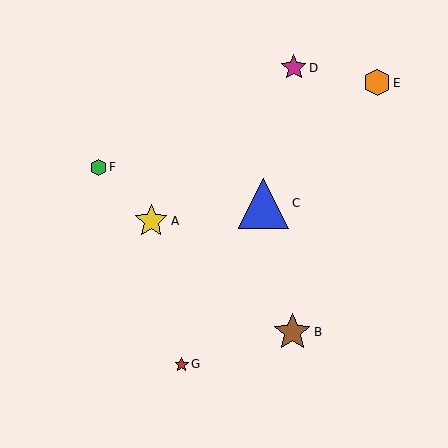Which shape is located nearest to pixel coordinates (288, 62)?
The magenta star (labeled D) at (294, 68) is nearest to that location.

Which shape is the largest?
The blue triangle (labeled C) is the largest.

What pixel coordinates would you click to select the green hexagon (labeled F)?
Click at (98, 167) to select the green hexagon F.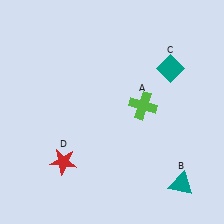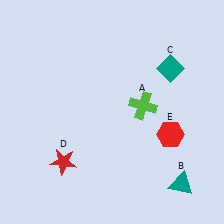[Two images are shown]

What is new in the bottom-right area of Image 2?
A red hexagon (E) was added in the bottom-right area of Image 2.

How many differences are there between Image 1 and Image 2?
There is 1 difference between the two images.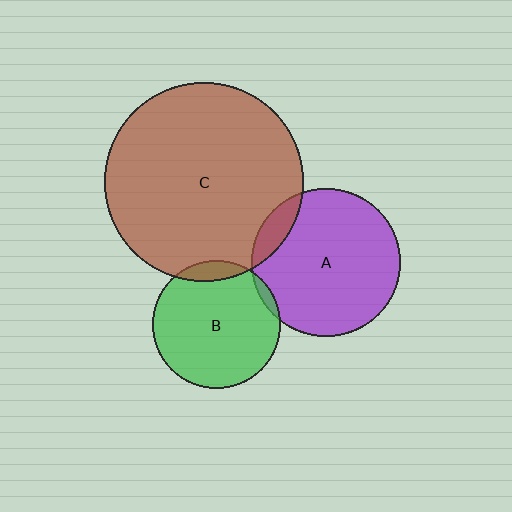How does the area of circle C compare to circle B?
Approximately 2.4 times.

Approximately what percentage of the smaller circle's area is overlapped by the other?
Approximately 10%.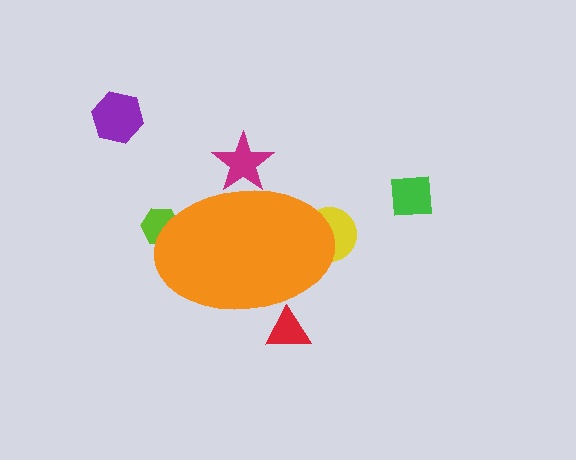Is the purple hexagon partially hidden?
No, the purple hexagon is fully visible.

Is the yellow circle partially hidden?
Yes, the yellow circle is partially hidden behind the orange ellipse.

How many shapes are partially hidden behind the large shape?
4 shapes are partially hidden.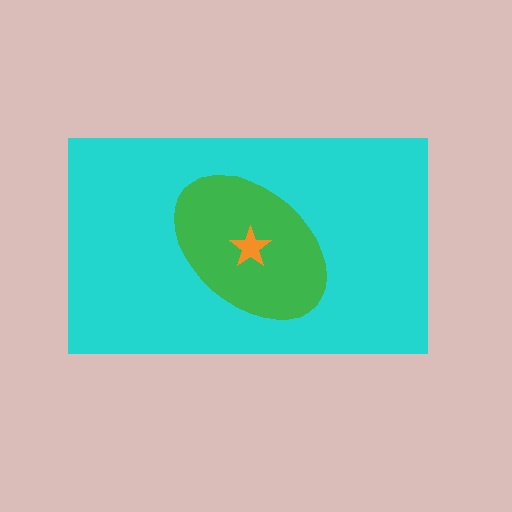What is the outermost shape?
The cyan rectangle.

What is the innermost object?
The orange star.